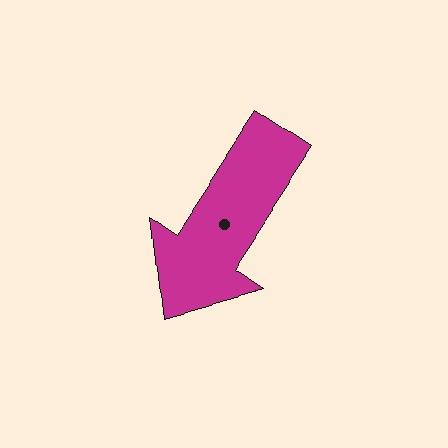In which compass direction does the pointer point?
Southwest.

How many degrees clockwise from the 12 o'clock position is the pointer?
Approximately 214 degrees.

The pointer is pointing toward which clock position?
Roughly 7 o'clock.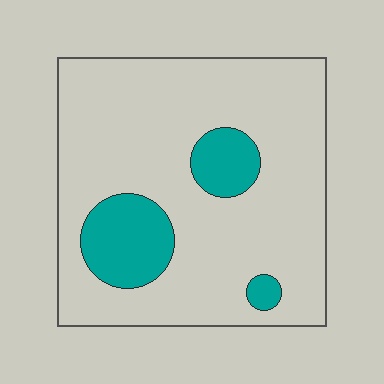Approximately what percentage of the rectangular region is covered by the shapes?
Approximately 15%.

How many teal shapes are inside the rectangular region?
3.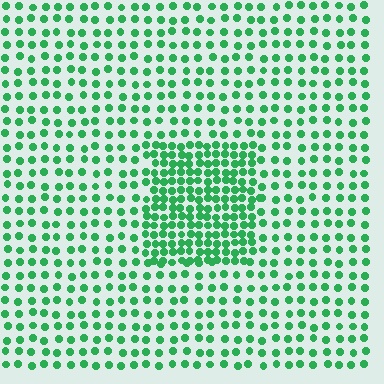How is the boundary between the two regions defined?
The boundary is defined by a change in element density (approximately 2.1x ratio). All elements are the same color, size, and shape.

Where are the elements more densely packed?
The elements are more densely packed inside the rectangle boundary.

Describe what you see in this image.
The image contains small green elements arranged at two different densities. A rectangle-shaped region is visible where the elements are more densely packed than the surrounding area.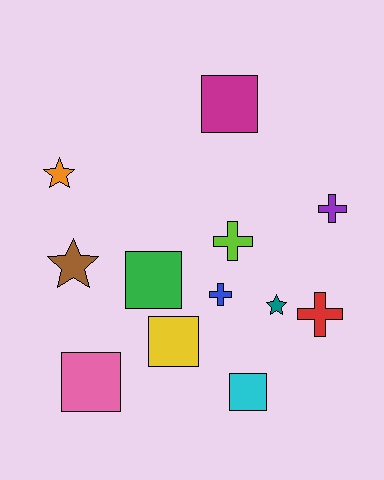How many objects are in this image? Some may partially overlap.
There are 12 objects.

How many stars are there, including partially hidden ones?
There are 3 stars.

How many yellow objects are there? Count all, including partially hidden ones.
There is 1 yellow object.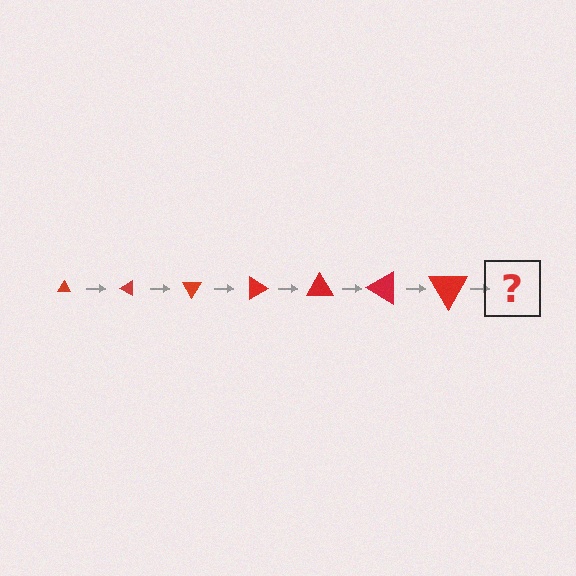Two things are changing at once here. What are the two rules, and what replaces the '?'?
The two rules are that the triangle grows larger each step and it rotates 30 degrees each step. The '?' should be a triangle, larger than the previous one and rotated 210 degrees from the start.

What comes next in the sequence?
The next element should be a triangle, larger than the previous one and rotated 210 degrees from the start.